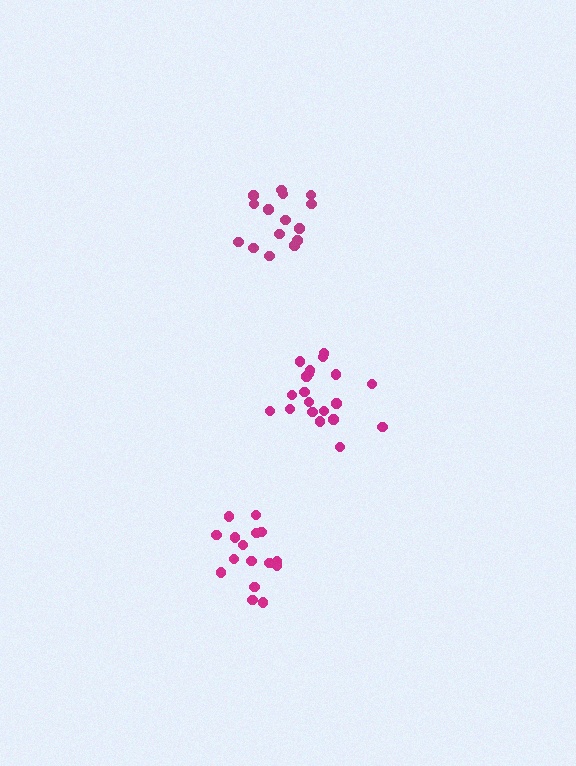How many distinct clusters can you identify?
There are 3 distinct clusters.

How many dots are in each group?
Group 1: 20 dots, Group 2: 15 dots, Group 3: 16 dots (51 total).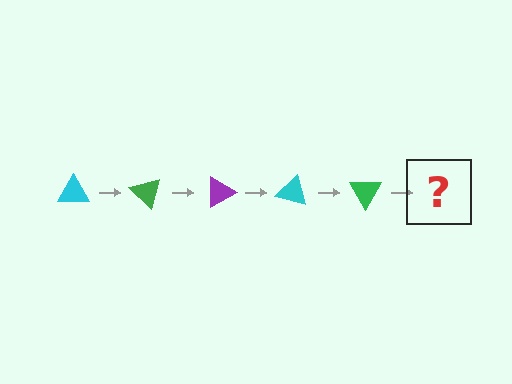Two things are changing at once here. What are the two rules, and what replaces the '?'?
The two rules are that it rotates 45 degrees each step and the color cycles through cyan, green, and purple. The '?' should be a purple triangle, rotated 225 degrees from the start.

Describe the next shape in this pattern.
It should be a purple triangle, rotated 225 degrees from the start.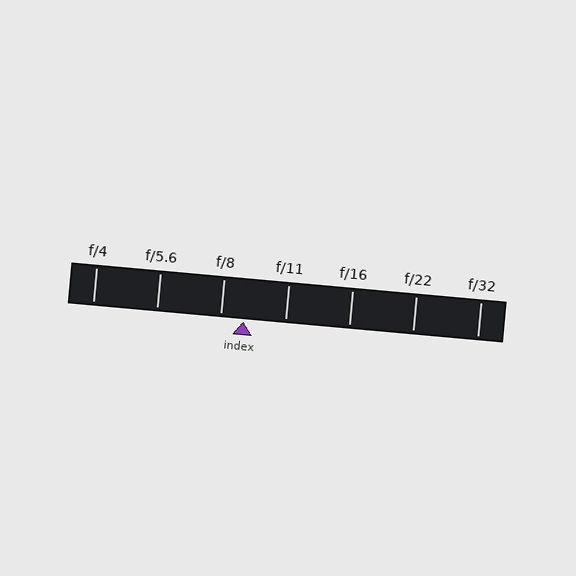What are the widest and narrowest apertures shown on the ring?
The widest aperture shown is f/4 and the narrowest is f/32.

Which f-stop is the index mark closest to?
The index mark is closest to f/8.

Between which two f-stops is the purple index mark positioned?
The index mark is between f/8 and f/11.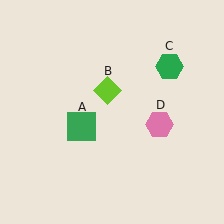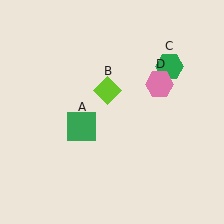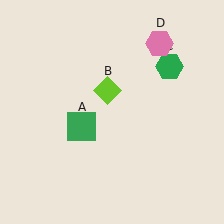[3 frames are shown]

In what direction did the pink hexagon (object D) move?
The pink hexagon (object D) moved up.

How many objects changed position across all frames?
1 object changed position: pink hexagon (object D).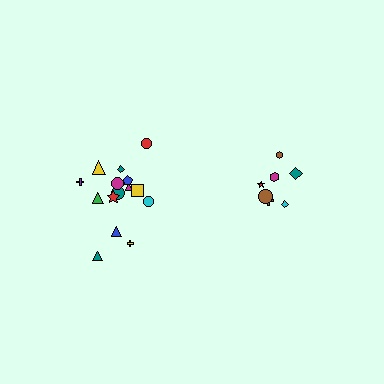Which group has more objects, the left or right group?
The left group.